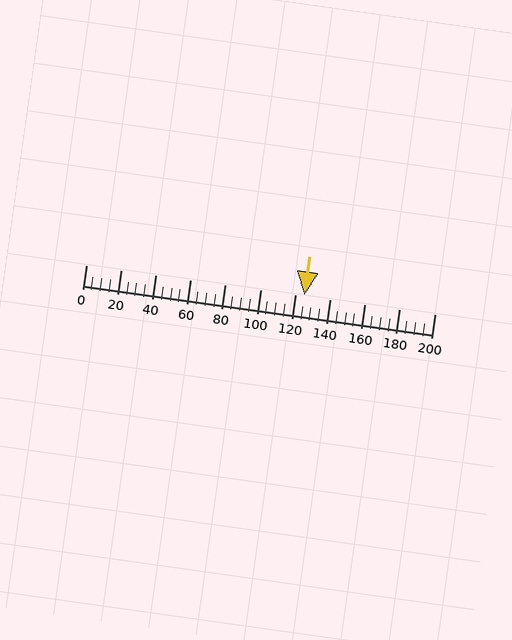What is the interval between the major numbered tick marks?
The major tick marks are spaced 20 units apart.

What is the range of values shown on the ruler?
The ruler shows values from 0 to 200.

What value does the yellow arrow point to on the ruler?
The yellow arrow points to approximately 125.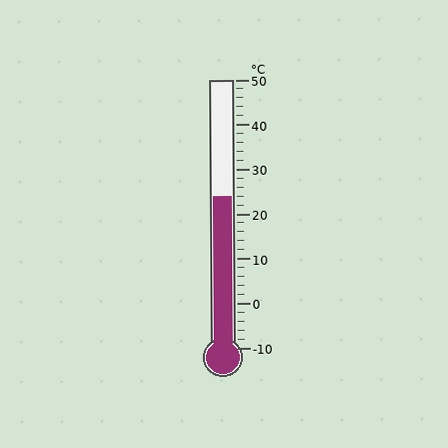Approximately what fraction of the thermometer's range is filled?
The thermometer is filled to approximately 55% of its range.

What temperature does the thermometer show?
The thermometer shows approximately 24°C.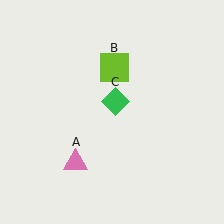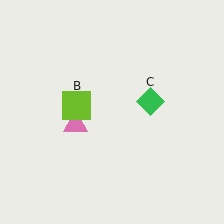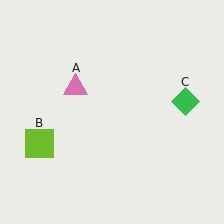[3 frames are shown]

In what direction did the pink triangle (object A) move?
The pink triangle (object A) moved up.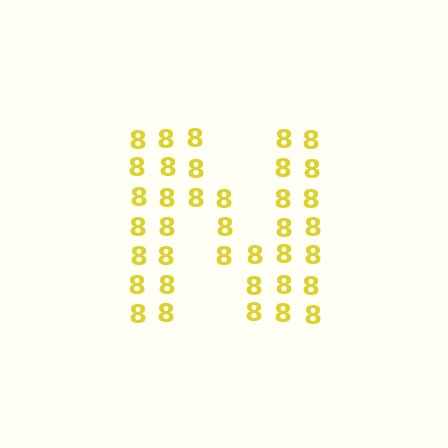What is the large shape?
The large shape is the letter N.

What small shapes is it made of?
It is made of small digit 8's.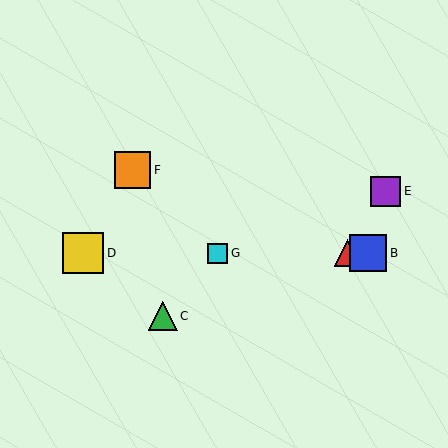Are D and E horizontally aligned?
No, D is at y≈253 and E is at y≈191.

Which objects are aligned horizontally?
Objects A, B, D, G are aligned horizontally.